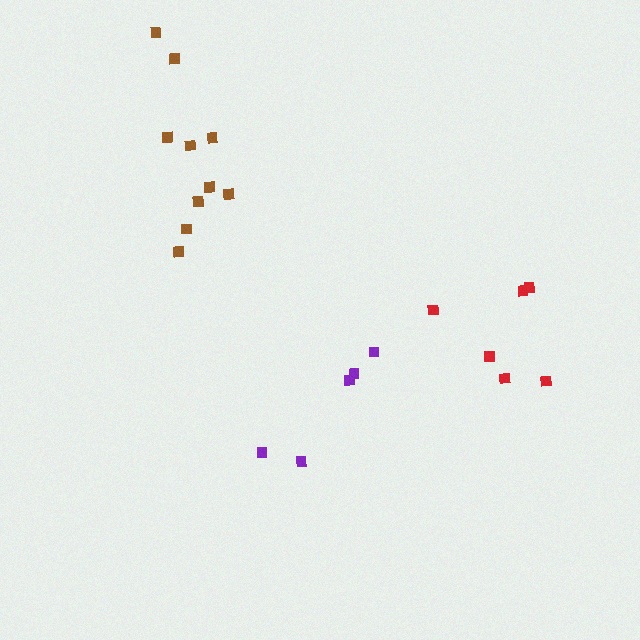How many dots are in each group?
Group 1: 5 dots, Group 2: 10 dots, Group 3: 6 dots (21 total).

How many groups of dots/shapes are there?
There are 3 groups.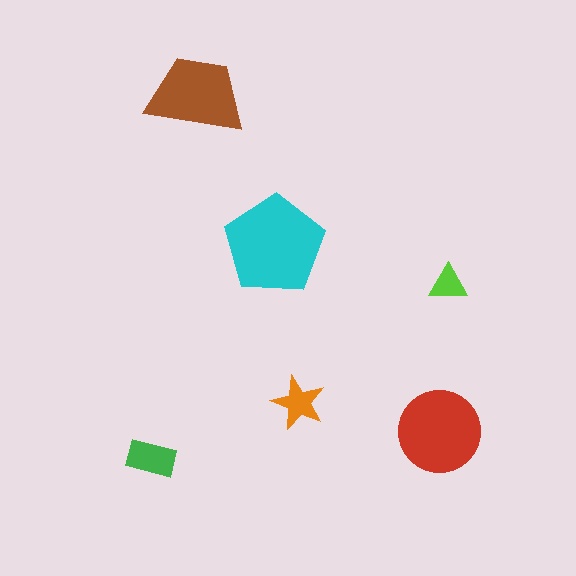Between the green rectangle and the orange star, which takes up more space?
The green rectangle.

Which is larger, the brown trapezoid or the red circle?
The red circle.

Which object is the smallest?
The lime triangle.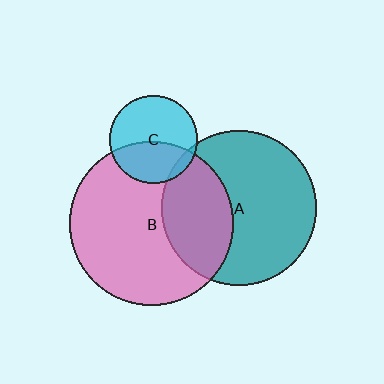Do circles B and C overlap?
Yes.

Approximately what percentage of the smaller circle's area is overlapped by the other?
Approximately 40%.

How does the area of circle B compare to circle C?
Approximately 3.5 times.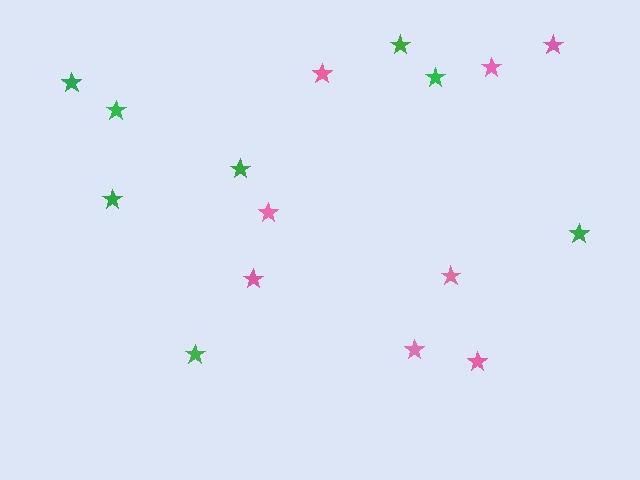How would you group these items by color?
There are 2 groups: one group of pink stars (8) and one group of green stars (8).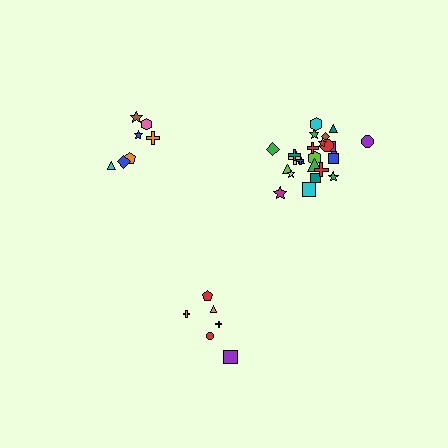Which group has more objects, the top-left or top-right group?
The top-right group.